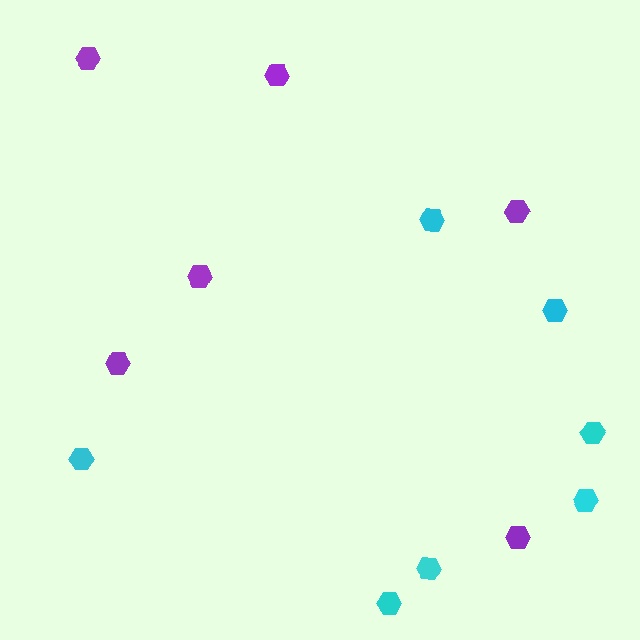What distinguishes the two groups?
There are 2 groups: one group of cyan hexagons (7) and one group of purple hexagons (6).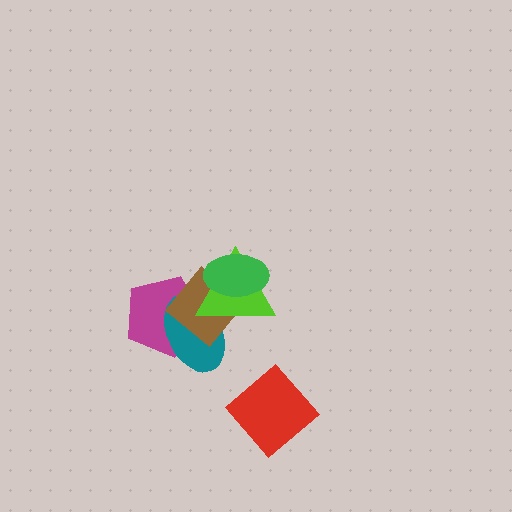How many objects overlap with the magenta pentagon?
3 objects overlap with the magenta pentagon.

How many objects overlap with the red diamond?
0 objects overlap with the red diamond.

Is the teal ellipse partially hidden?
Yes, it is partially covered by another shape.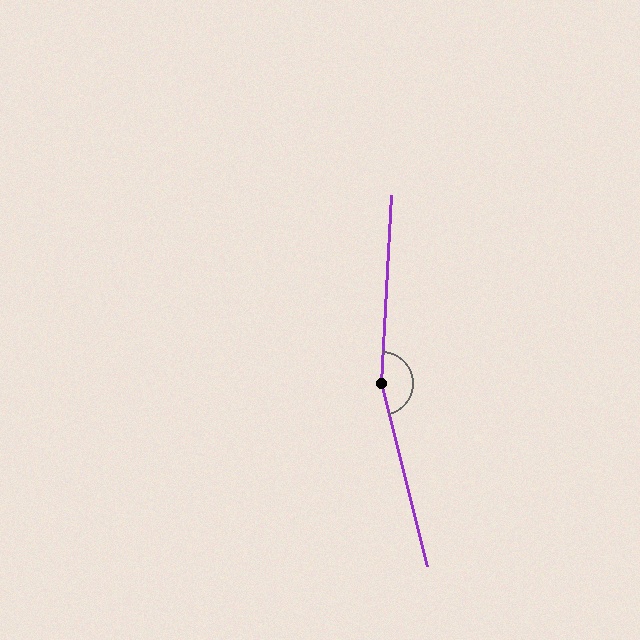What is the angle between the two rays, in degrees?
Approximately 163 degrees.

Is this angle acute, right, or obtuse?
It is obtuse.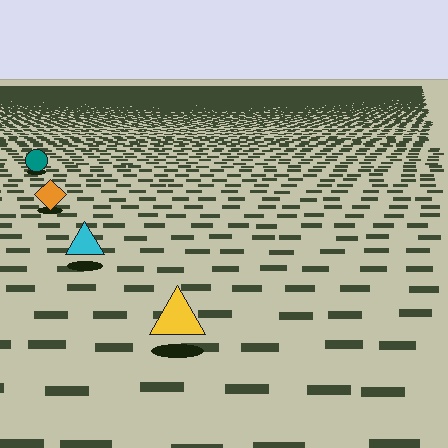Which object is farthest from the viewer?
The teal circle is farthest from the viewer. It appears smaller and the ground texture around it is denser.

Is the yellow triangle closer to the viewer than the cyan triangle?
Yes. The yellow triangle is closer — you can tell from the texture gradient: the ground texture is coarser near it.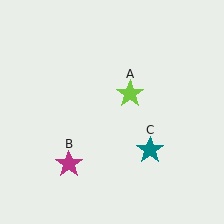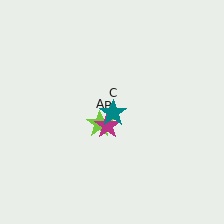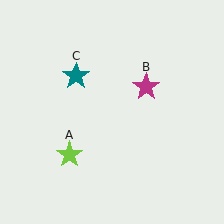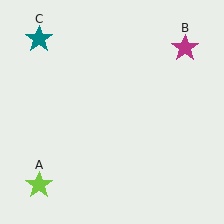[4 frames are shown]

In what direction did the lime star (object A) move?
The lime star (object A) moved down and to the left.